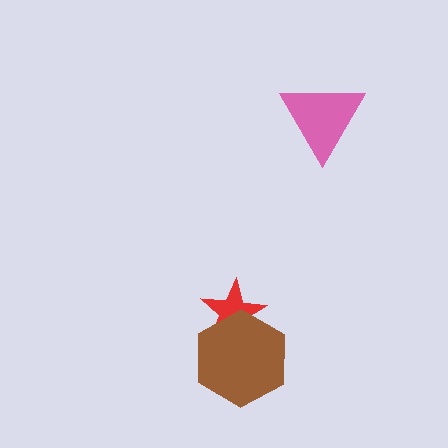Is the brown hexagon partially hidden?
No, no other shape covers it.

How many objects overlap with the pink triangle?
0 objects overlap with the pink triangle.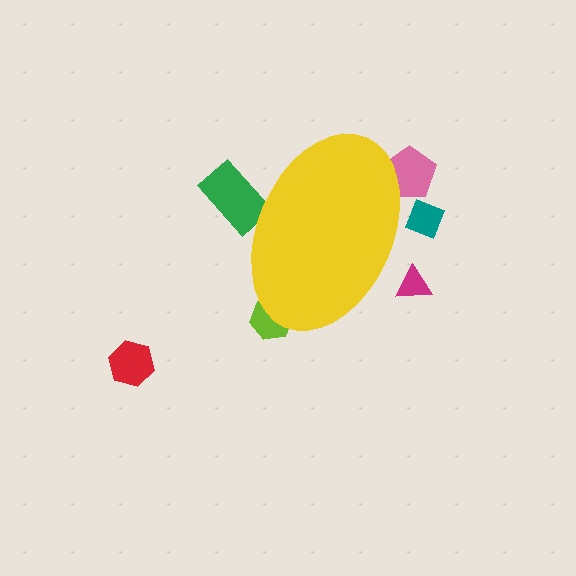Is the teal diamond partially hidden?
Yes, the teal diamond is partially hidden behind the yellow ellipse.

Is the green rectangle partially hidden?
Yes, the green rectangle is partially hidden behind the yellow ellipse.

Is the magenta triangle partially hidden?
Yes, the magenta triangle is partially hidden behind the yellow ellipse.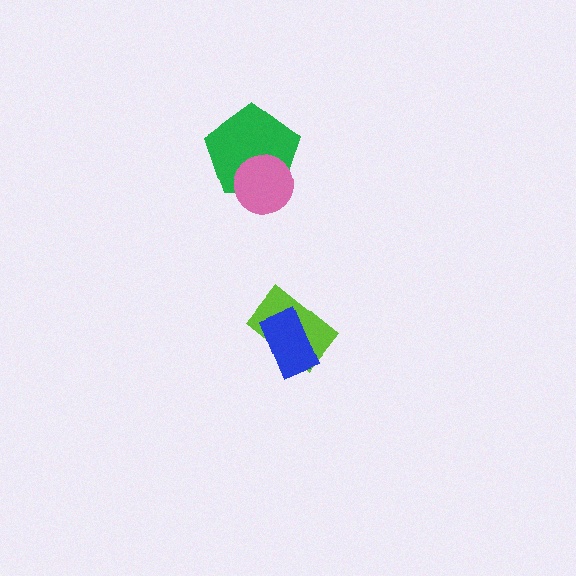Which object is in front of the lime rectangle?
The blue rectangle is in front of the lime rectangle.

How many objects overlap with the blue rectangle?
1 object overlaps with the blue rectangle.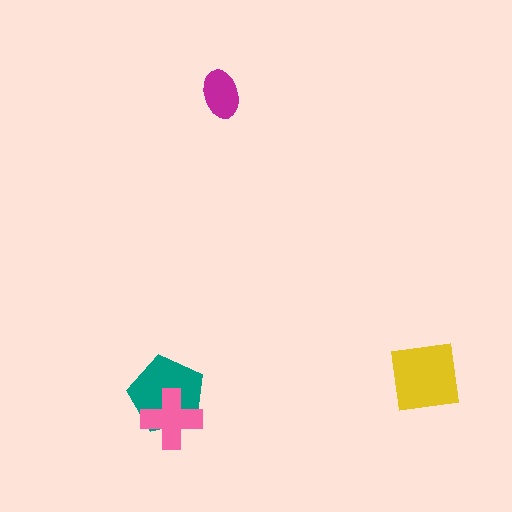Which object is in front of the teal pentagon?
The pink cross is in front of the teal pentagon.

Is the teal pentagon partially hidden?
Yes, it is partially covered by another shape.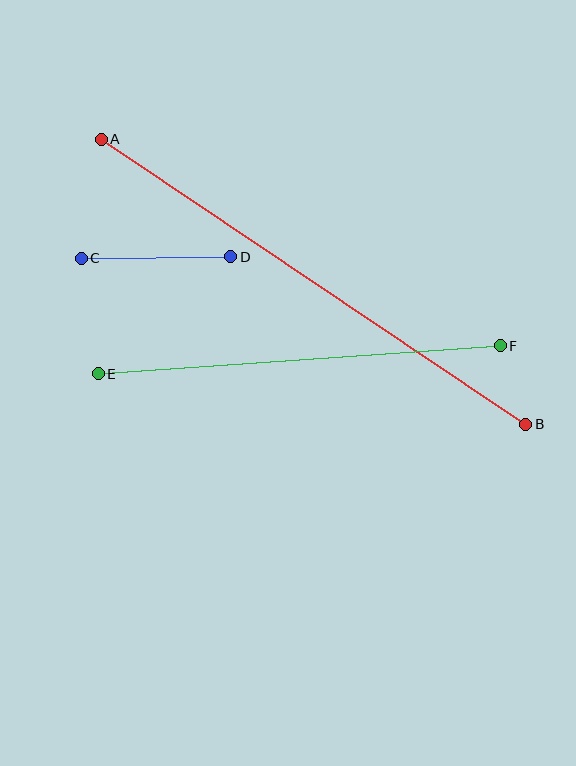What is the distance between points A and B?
The distance is approximately 511 pixels.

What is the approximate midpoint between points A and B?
The midpoint is at approximately (313, 282) pixels.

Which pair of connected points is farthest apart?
Points A and B are farthest apart.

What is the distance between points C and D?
The distance is approximately 150 pixels.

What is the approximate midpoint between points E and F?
The midpoint is at approximately (299, 360) pixels.